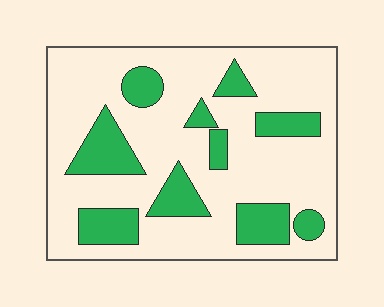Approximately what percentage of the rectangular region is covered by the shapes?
Approximately 25%.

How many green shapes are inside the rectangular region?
10.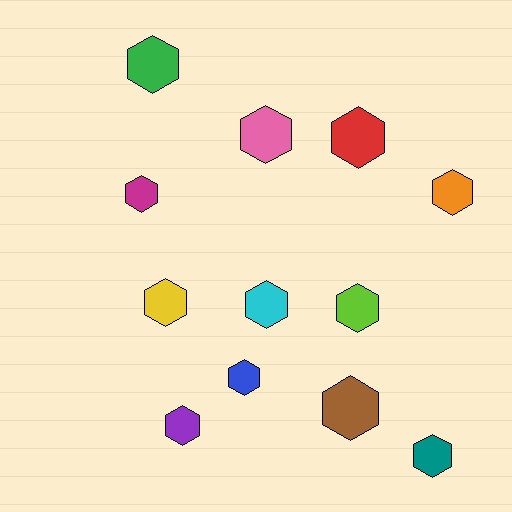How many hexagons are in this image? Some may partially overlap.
There are 12 hexagons.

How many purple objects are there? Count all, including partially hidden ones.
There is 1 purple object.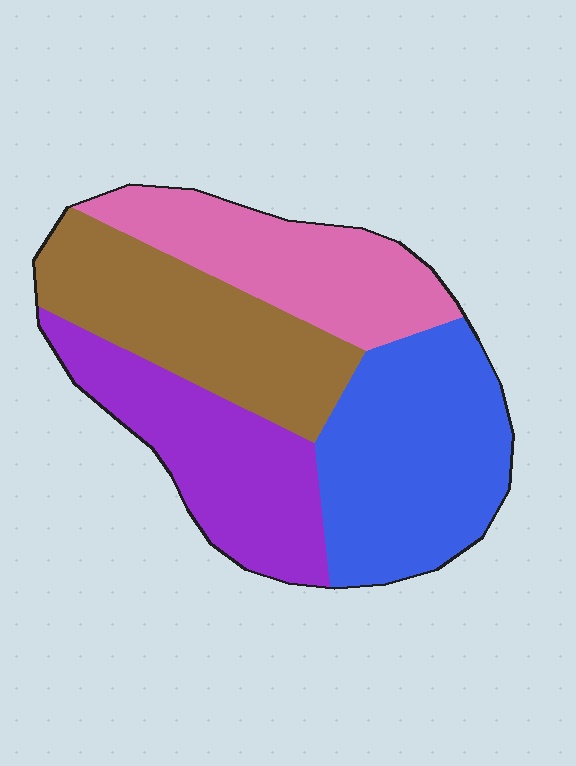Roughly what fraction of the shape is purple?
Purple covers 23% of the shape.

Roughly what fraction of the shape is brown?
Brown covers around 25% of the shape.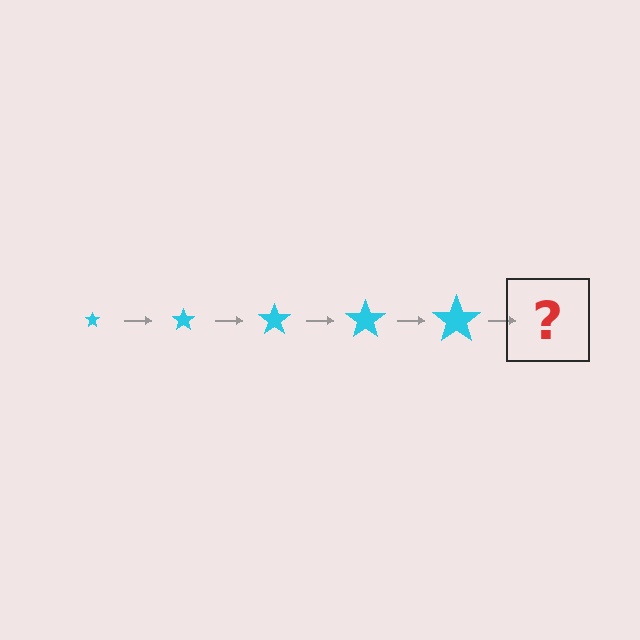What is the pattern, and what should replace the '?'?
The pattern is that the star gets progressively larger each step. The '?' should be a cyan star, larger than the previous one.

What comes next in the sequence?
The next element should be a cyan star, larger than the previous one.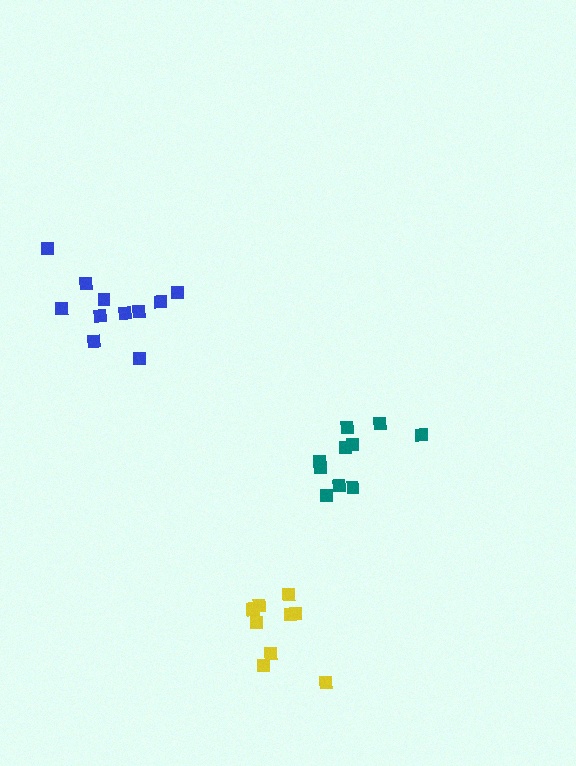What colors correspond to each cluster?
The clusters are colored: teal, blue, yellow.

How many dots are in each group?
Group 1: 10 dots, Group 2: 11 dots, Group 3: 10 dots (31 total).